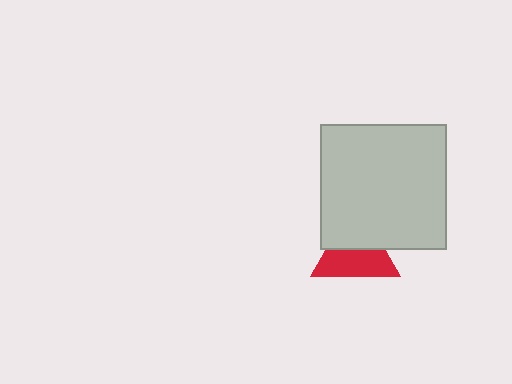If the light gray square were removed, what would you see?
You would see the complete red triangle.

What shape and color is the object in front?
The object in front is a light gray square.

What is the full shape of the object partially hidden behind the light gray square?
The partially hidden object is a red triangle.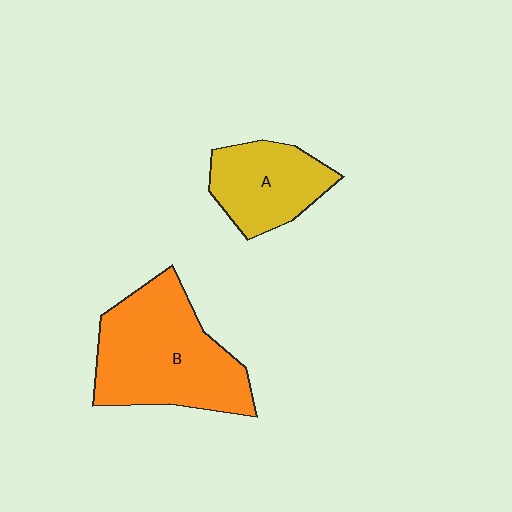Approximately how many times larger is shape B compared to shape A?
Approximately 1.7 times.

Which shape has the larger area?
Shape B (orange).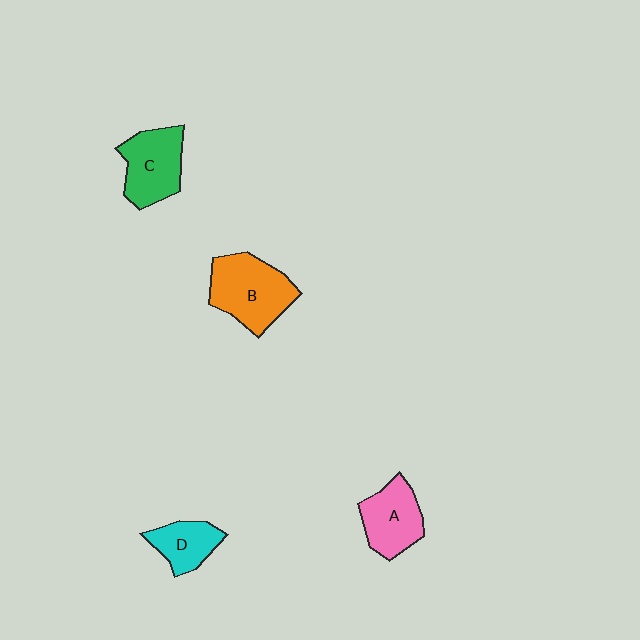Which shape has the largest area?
Shape B (orange).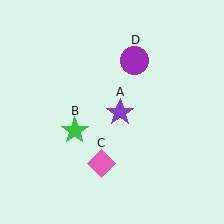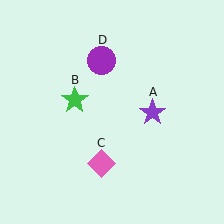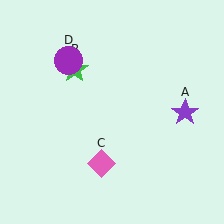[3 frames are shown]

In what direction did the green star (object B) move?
The green star (object B) moved up.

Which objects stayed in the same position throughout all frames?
Pink diamond (object C) remained stationary.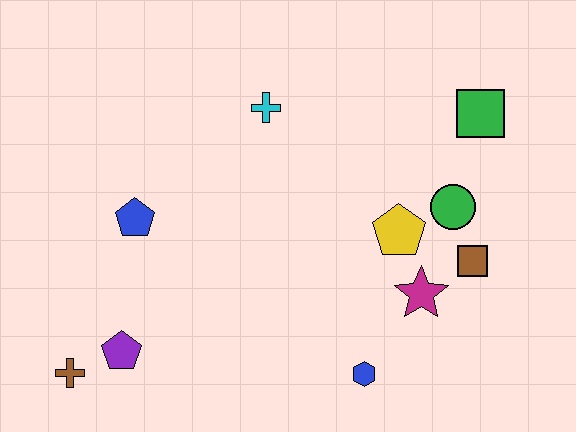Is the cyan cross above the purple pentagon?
Yes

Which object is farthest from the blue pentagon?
The green square is farthest from the blue pentagon.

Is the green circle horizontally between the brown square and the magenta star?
Yes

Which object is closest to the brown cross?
The purple pentagon is closest to the brown cross.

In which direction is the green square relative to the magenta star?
The green square is above the magenta star.